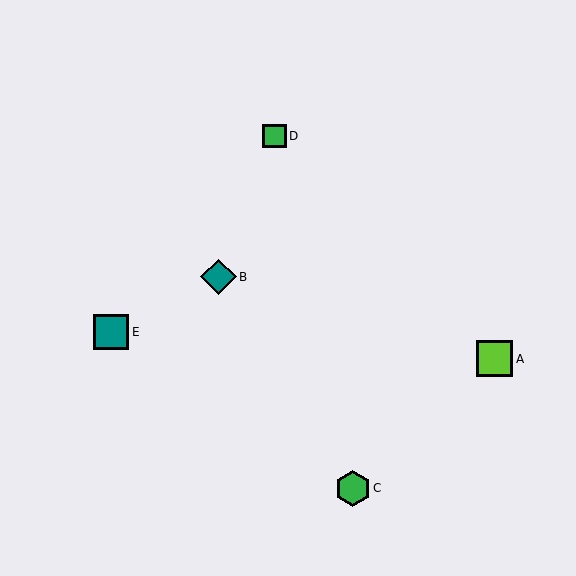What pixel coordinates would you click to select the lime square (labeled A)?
Click at (495, 359) to select the lime square A.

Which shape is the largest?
The lime square (labeled A) is the largest.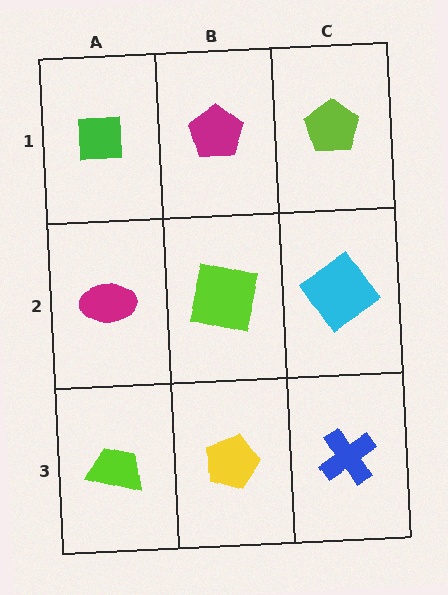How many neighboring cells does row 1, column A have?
2.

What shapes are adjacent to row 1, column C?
A cyan diamond (row 2, column C), a magenta pentagon (row 1, column B).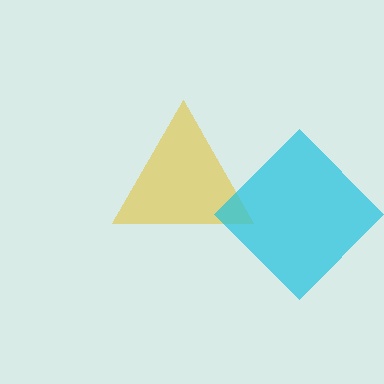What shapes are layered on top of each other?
The layered shapes are: a yellow triangle, a cyan diamond.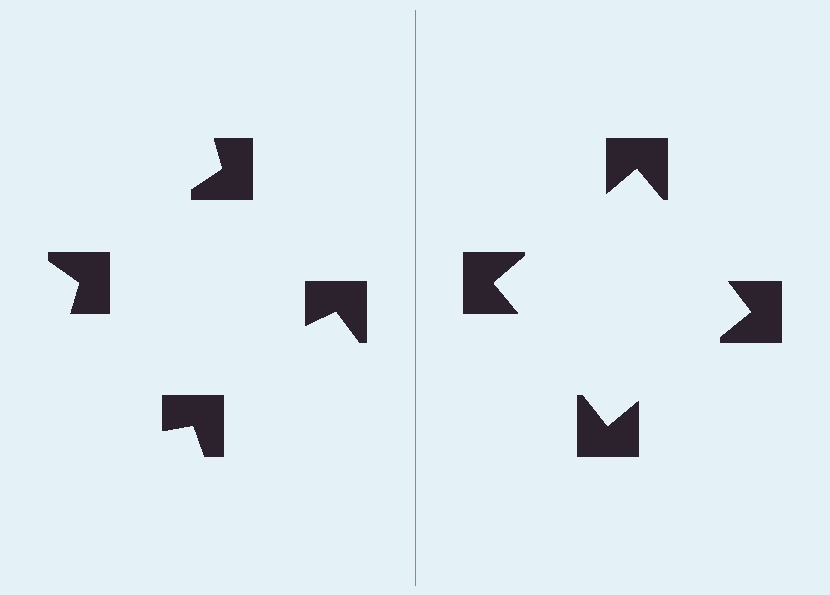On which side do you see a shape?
An illusory square appears on the right side. On the left side the wedge cuts are rotated, so no coherent shape forms.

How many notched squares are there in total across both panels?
8 — 4 on each side.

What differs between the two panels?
The notched squares are positioned identically on both sides; only the wedge orientations differ. On the right they align to a square; on the left they are misaligned.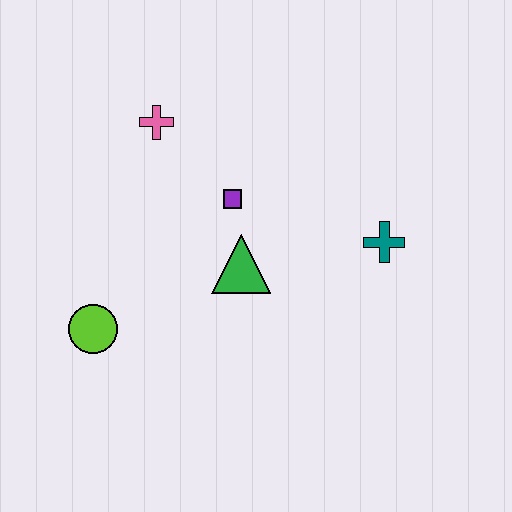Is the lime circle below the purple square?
Yes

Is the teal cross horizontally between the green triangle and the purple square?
No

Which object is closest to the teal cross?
The green triangle is closest to the teal cross.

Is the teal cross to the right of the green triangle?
Yes